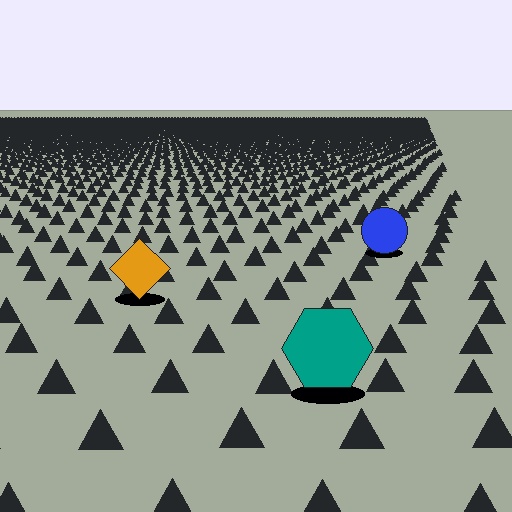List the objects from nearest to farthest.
From nearest to farthest: the teal hexagon, the orange diamond, the blue circle.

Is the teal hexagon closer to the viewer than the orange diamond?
Yes. The teal hexagon is closer — you can tell from the texture gradient: the ground texture is coarser near it.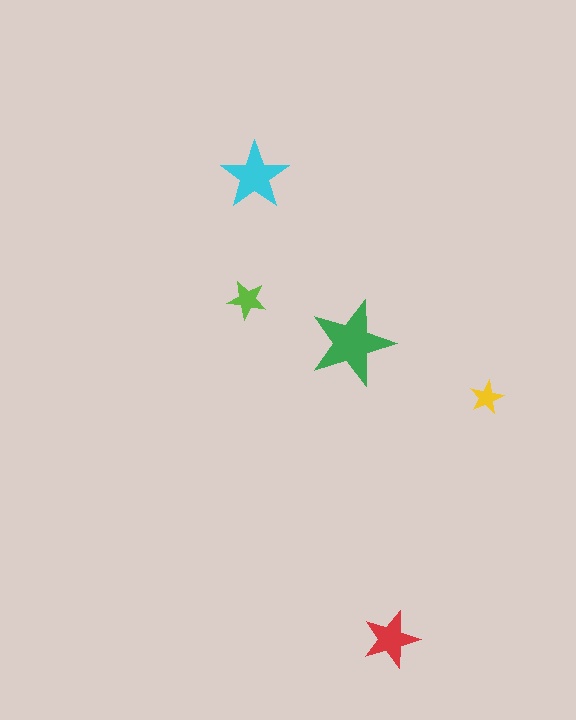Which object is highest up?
The cyan star is topmost.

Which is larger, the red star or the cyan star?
The cyan one.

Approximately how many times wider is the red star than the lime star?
About 1.5 times wider.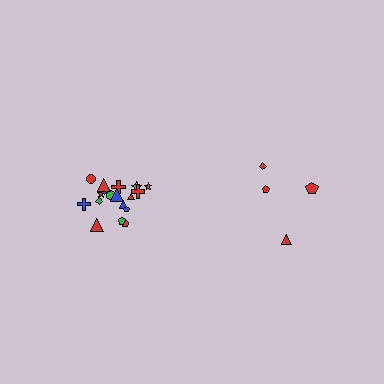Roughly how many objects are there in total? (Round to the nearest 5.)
Roughly 20 objects in total.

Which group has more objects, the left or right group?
The left group.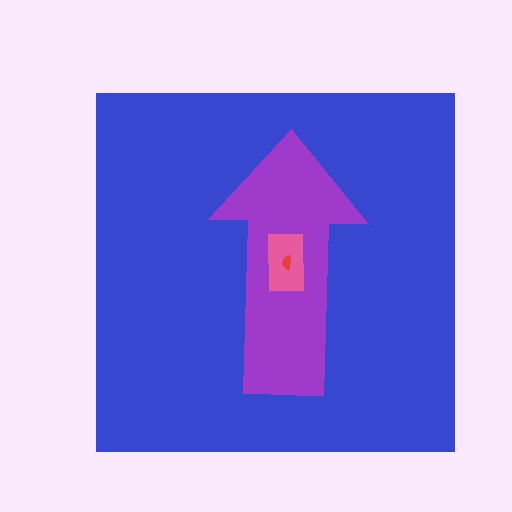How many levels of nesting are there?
4.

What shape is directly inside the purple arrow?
The pink rectangle.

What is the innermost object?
The red semicircle.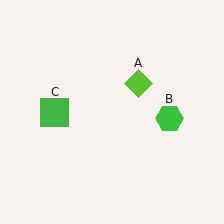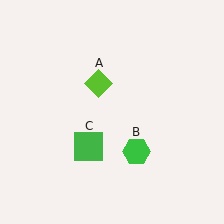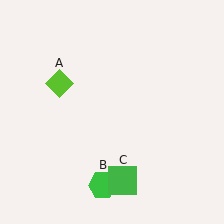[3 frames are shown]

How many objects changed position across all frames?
3 objects changed position: lime diamond (object A), green hexagon (object B), green square (object C).